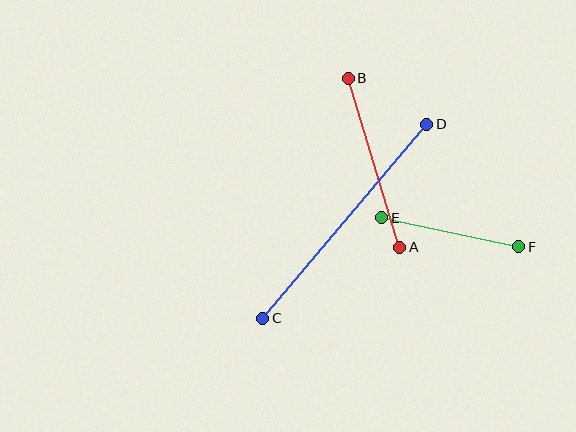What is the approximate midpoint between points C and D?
The midpoint is at approximately (345, 221) pixels.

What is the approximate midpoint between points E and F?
The midpoint is at approximately (450, 232) pixels.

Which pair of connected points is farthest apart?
Points C and D are farthest apart.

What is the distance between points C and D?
The distance is approximately 254 pixels.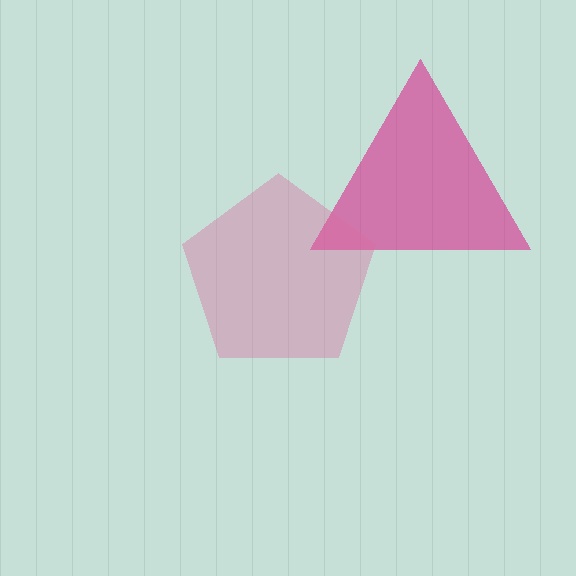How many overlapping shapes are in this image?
There are 2 overlapping shapes in the image.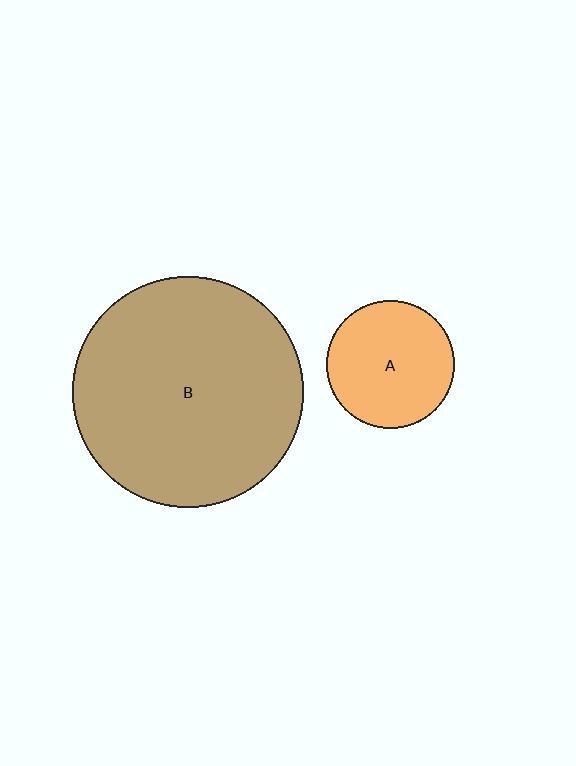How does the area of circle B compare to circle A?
Approximately 3.3 times.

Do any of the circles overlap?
No, none of the circles overlap.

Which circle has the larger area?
Circle B (brown).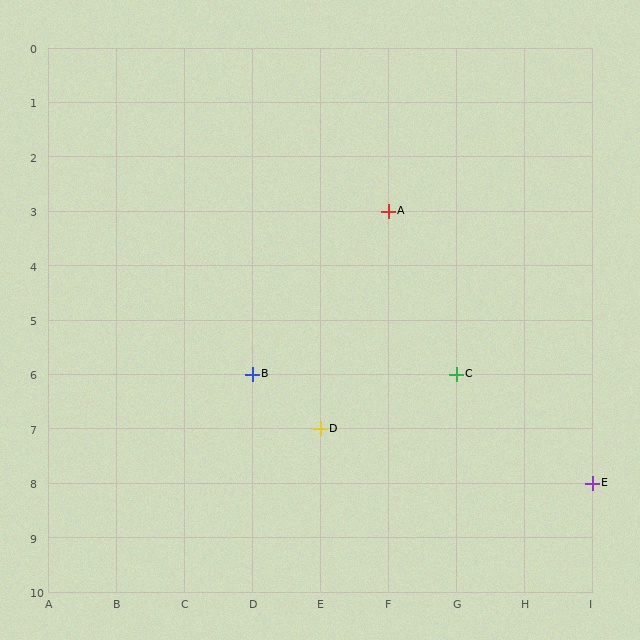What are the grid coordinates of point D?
Point D is at grid coordinates (E, 7).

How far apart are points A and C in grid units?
Points A and C are 1 column and 3 rows apart (about 3.2 grid units diagonally).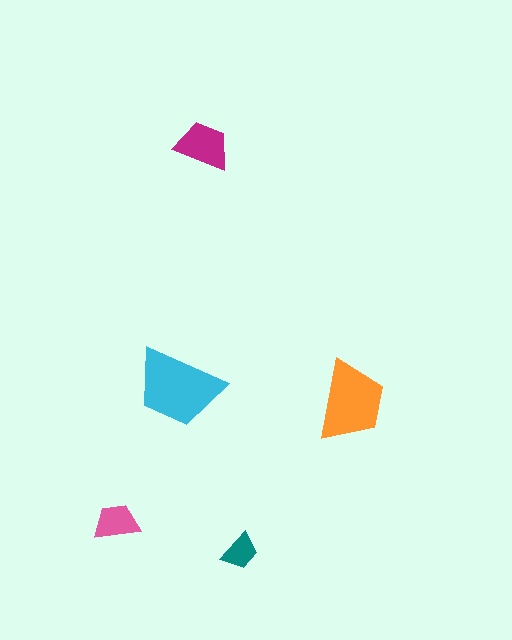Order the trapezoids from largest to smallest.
the cyan one, the orange one, the magenta one, the pink one, the teal one.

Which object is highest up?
The magenta trapezoid is topmost.